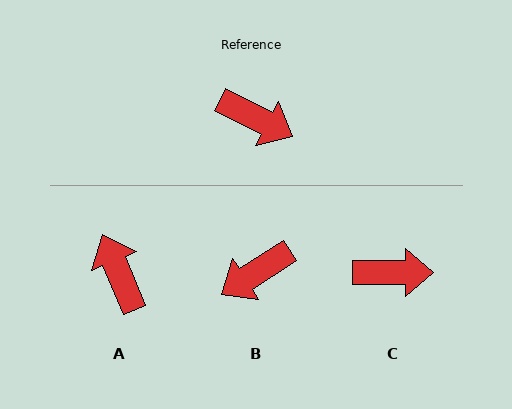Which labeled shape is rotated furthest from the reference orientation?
A, about 140 degrees away.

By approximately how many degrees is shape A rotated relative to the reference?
Approximately 140 degrees counter-clockwise.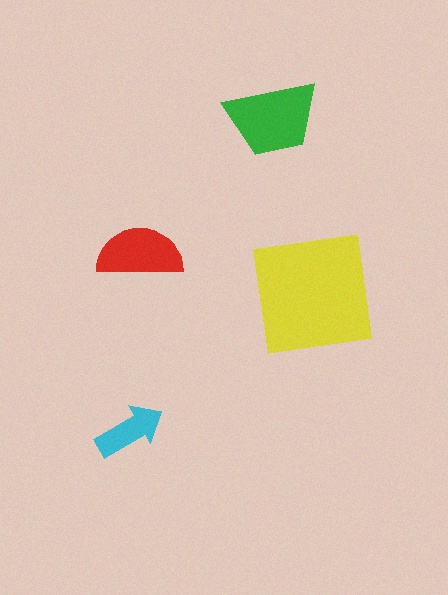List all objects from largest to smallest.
The yellow square, the green trapezoid, the red semicircle, the cyan arrow.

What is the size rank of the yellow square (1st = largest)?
1st.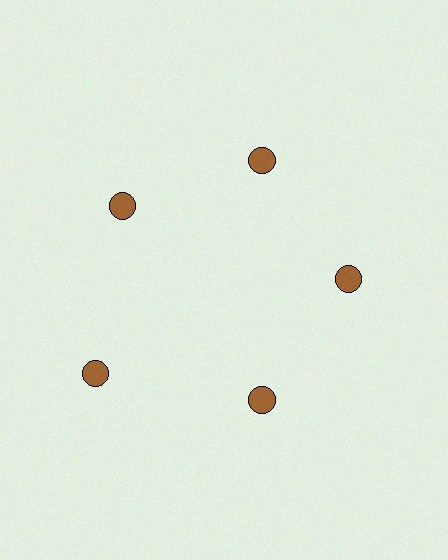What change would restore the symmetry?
The symmetry would be restored by moving it inward, back onto the ring so that all 5 circles sit at equal angles and equal distance from the center.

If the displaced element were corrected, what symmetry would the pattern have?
It would have 5-fold rotational symmetry — the pattern would map onto itself every 72 degrees.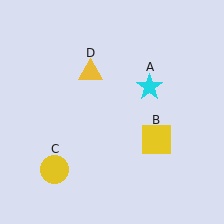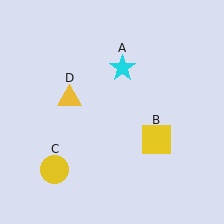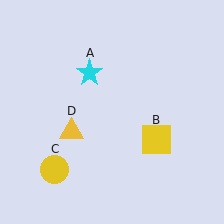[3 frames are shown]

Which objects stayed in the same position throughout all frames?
Yellow square (object B) and yellow circle (object C) remained stationary.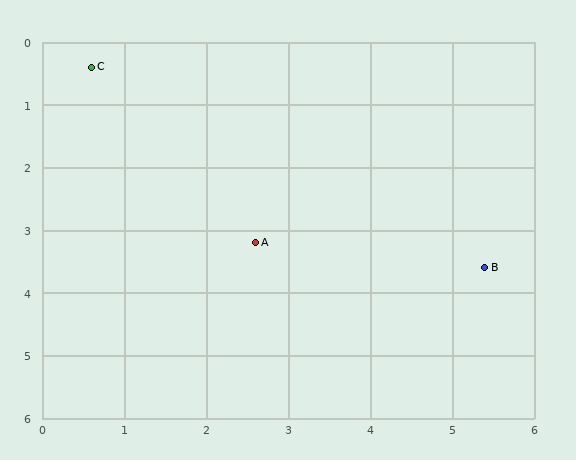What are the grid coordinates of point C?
Point C is at approximately (0.6, 0.4).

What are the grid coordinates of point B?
Point B is at approximately (5.4, 3.6).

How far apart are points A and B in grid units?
Points A and B are about 2.8 grid units apart.